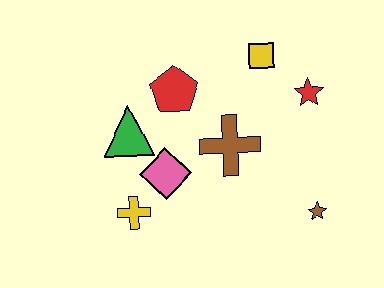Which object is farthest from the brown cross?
The yellow cross is farthest from the brown cross.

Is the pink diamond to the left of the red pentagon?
Yes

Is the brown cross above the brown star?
Yes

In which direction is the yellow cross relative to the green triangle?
The yellow cross is below the green triangle.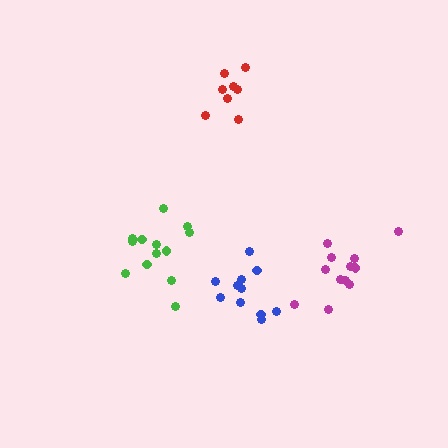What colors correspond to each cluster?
The clusters are colored: green, blue, magenta, red.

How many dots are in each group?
Group 1: 13 dots, Group 2: 11 dots, Group 3: 12 dots, Group 4: 8 dots (44 total).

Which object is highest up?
The red cluster is topmost.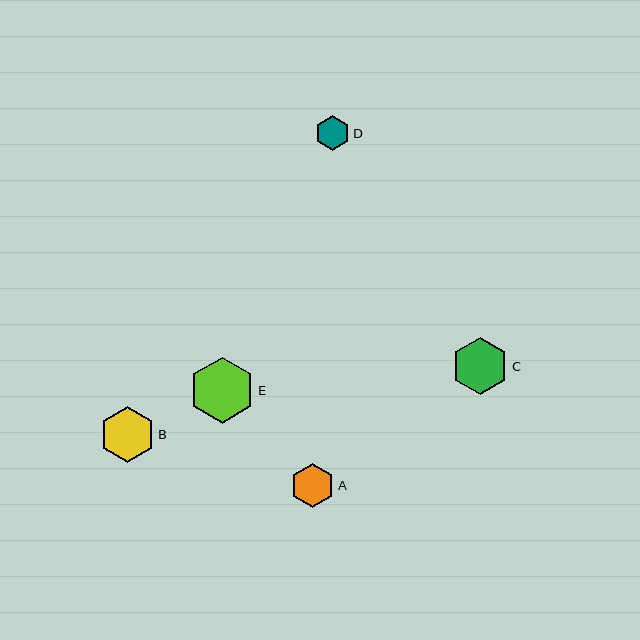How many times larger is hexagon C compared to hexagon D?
Hexagon C is approximately 1.6 times the size of hexagon D.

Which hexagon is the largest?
Hexagon E is the largest with a size of approximately 66 pixels.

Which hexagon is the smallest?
Hexagon D is the smallest with a size of approximately 35 pixels.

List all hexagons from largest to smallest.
From largest to smallest: E, C, B, A, D.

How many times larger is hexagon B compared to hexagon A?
Hexagon B is approximately 1.3 times the size of hexagon A.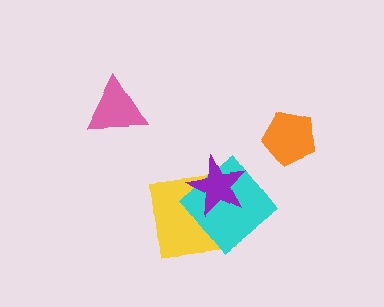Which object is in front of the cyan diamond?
The purple star is in front of the cyan diamond.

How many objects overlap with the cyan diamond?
2 objects overlap with the cyan diamond.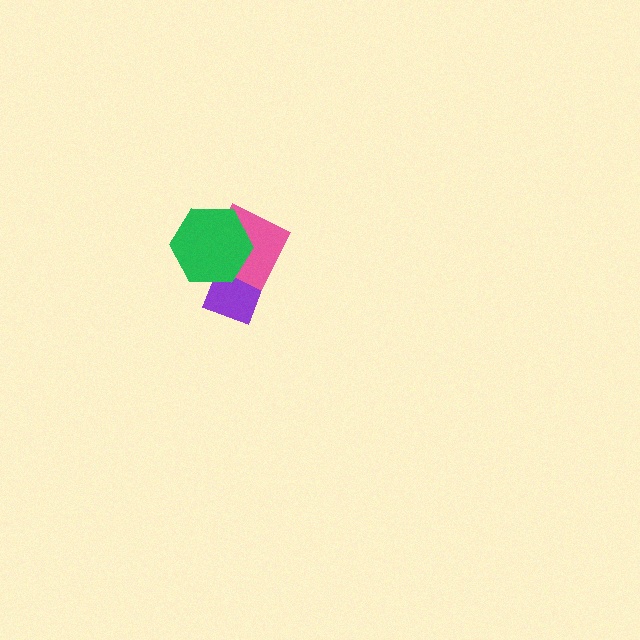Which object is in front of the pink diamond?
The green hexagon is in front of the pink diamond.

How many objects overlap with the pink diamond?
2 objects overlap with the pink diamond.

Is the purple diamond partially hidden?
Yes, it is partially covered by another shape.